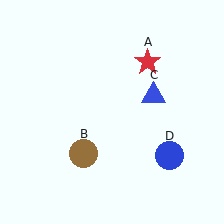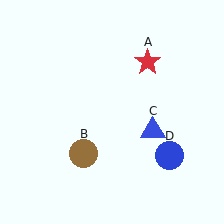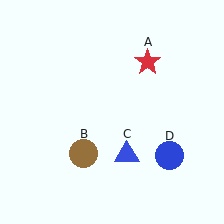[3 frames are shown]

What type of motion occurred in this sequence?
The blue triangle (object C) rotated clockwise around the center of the scene.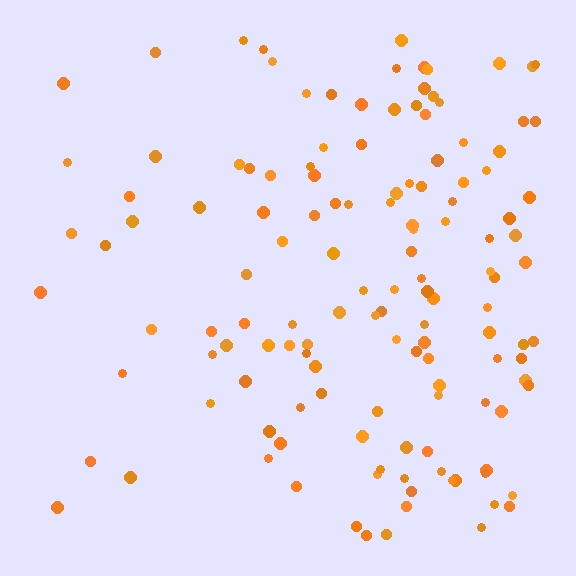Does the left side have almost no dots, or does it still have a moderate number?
Still a moderate number, just noticeably fewer than the right.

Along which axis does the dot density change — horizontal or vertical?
Horizontal.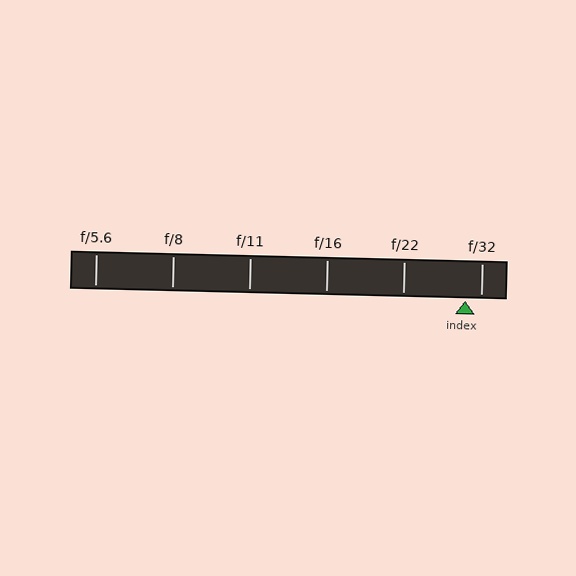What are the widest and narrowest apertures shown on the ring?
The widest aperture shown is f/5.6 and the narrowest is f/32.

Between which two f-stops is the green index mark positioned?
The index mark is between f/22 and f/32.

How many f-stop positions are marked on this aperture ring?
There are 6 f-stop positions marked.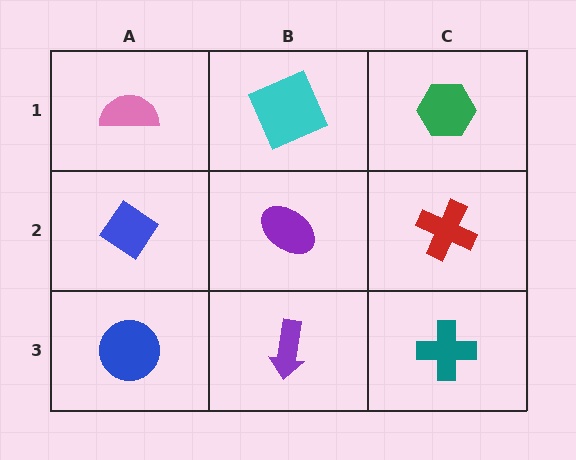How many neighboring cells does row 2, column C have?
3.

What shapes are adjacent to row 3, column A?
A blue diamond (row 2, column A), a purple arrow (row 3, column B).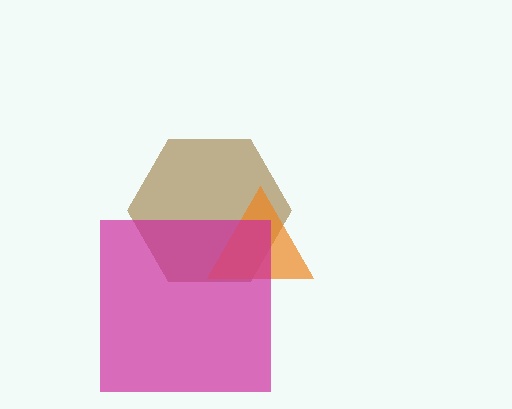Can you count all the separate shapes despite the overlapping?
Yes, there are 3 separate shapes.